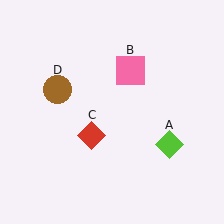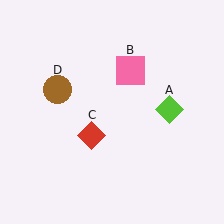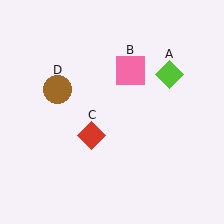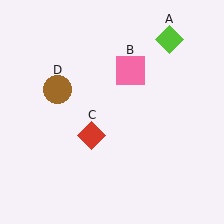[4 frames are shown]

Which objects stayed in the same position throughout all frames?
Pink square (object B) and red diamond (object C) and brown circle (object D) remained stationary.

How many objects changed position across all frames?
1 object changed position: lime diamond (object A).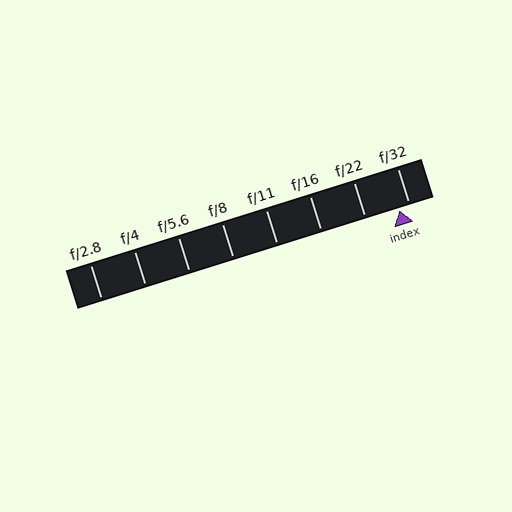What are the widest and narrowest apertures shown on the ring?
The widest aperture shown is f/2.8 and the narrowest is f/32.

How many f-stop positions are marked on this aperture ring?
There are 8 f-stop positions marked.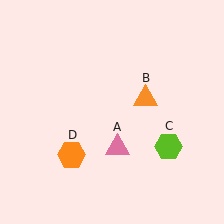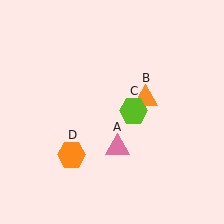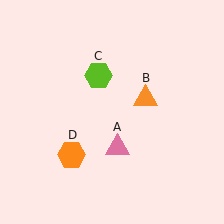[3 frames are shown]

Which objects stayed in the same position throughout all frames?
Pink triangle (object A) and orange triangle (object B) and orange hexagon (object D) remained stationary.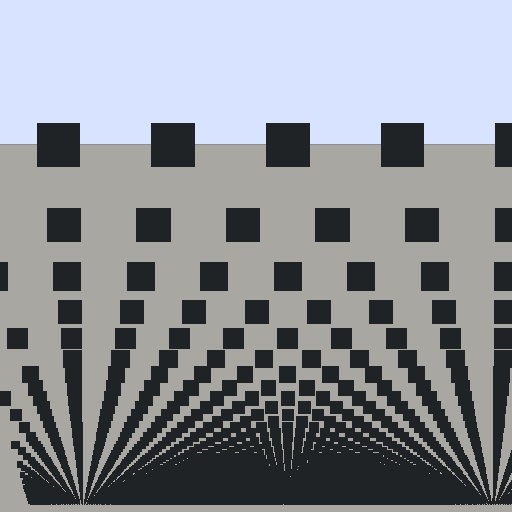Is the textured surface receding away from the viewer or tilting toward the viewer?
The surface appears to tilt toward the viewer. Texture elements get larger and sparser toward the top.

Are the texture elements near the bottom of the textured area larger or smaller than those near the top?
Smaller. The gradient is inverted — elements near the bottom are smaller and denser.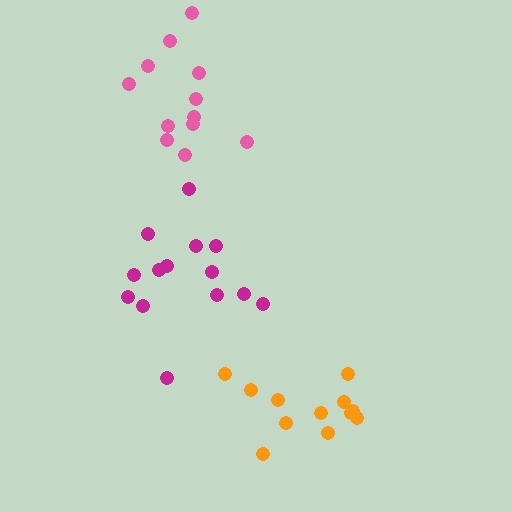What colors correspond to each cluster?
The clusters are colored: pink, magenta, orange.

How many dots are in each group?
Group 1: 12 dots, Group 2: 14 dots, Group 3: 12 dots (38 total).